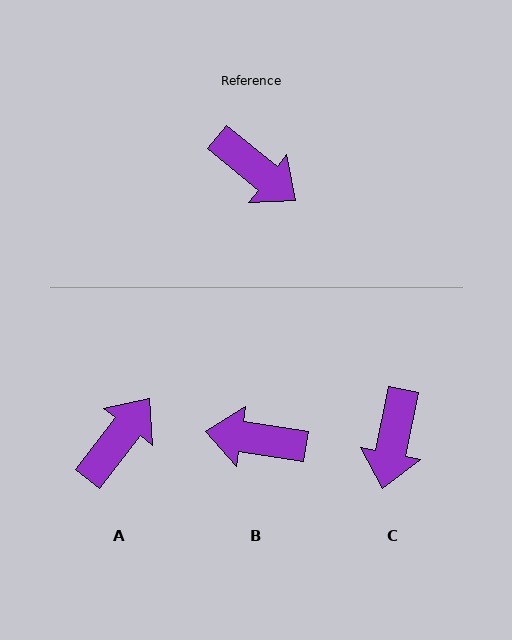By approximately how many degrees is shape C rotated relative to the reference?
Approximately 63 degrees clockwise.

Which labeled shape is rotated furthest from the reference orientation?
B, about 150 degrees away.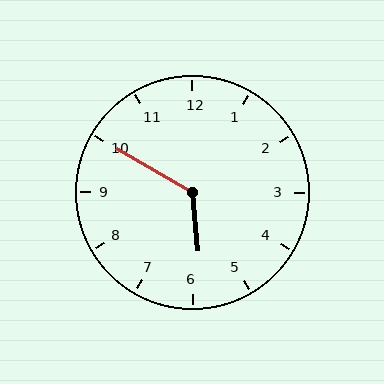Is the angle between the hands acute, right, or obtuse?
It is obtuse.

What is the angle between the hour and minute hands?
Approximately 125 degrees.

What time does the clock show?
5:50.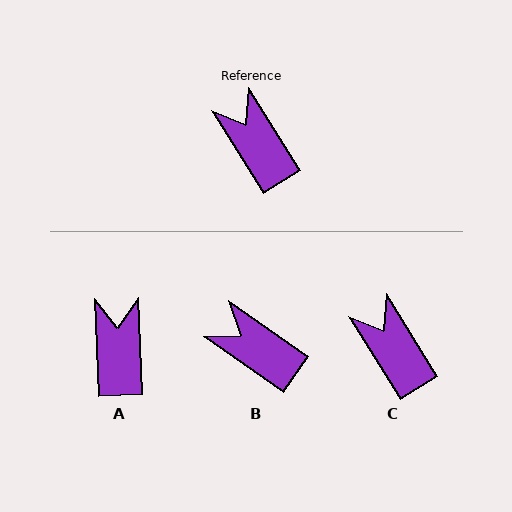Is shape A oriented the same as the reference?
No, it is off by about 30 degrees.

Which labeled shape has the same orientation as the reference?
C.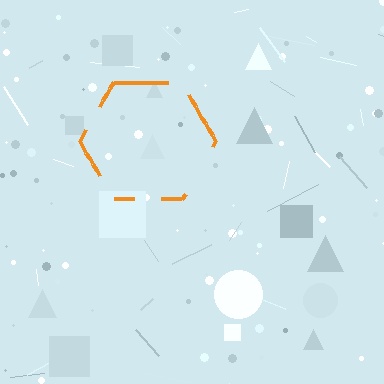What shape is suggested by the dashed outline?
The dashed outline suggests a hexagon.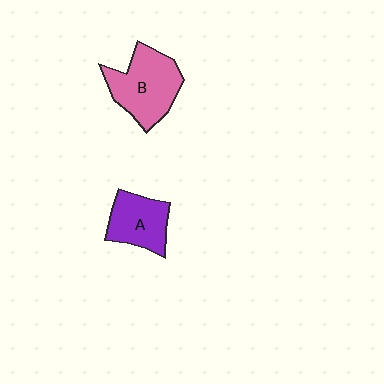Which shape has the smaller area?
Shape A (purple).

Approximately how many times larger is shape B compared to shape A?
Approximately 1.4 times.